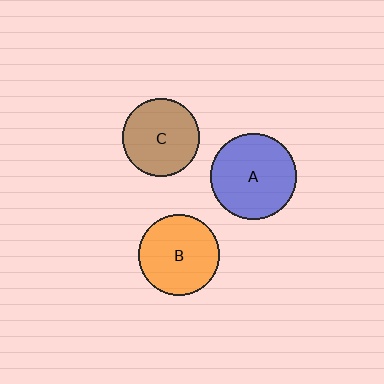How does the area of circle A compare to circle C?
Approximately 1.3 times.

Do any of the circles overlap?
No, none of the circles overlap.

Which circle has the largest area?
Circle A (blue).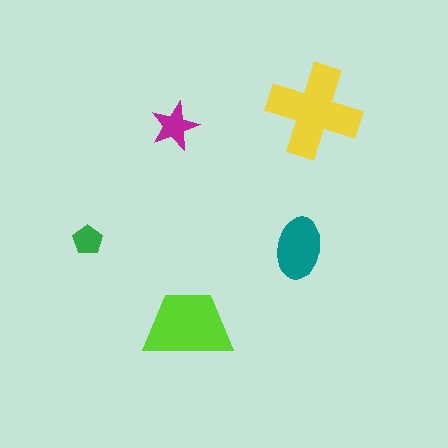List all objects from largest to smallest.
The yellow cross, the lime trapezoid, the teal ellipse, the magenta star, the green pentagon.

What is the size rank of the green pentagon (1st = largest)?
5th.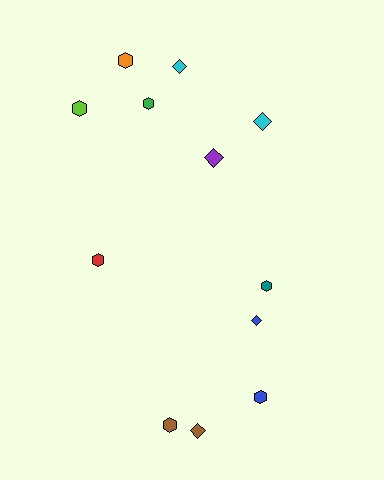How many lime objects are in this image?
There is 1 lime object.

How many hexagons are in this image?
There are 7 hexagons.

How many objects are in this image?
There are 12 objects.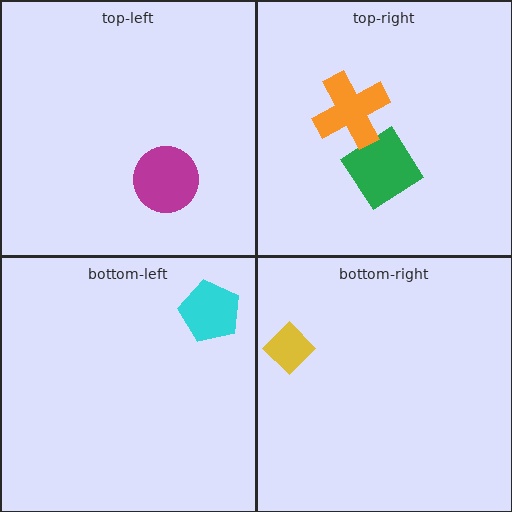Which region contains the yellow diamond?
The bottom-right region.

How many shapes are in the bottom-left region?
1.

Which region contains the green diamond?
The top-right region.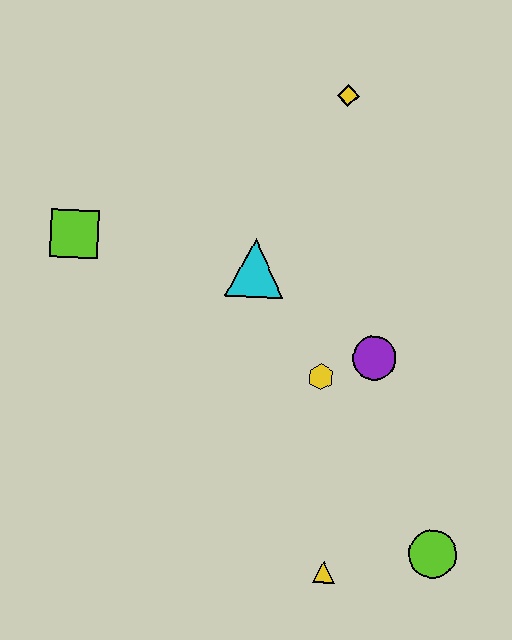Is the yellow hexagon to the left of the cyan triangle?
No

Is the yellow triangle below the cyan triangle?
Yes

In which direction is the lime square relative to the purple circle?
The lime square is to the left of the purple circle.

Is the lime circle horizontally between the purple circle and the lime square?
No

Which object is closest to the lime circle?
The yellow triangle is closest to the lime circle.